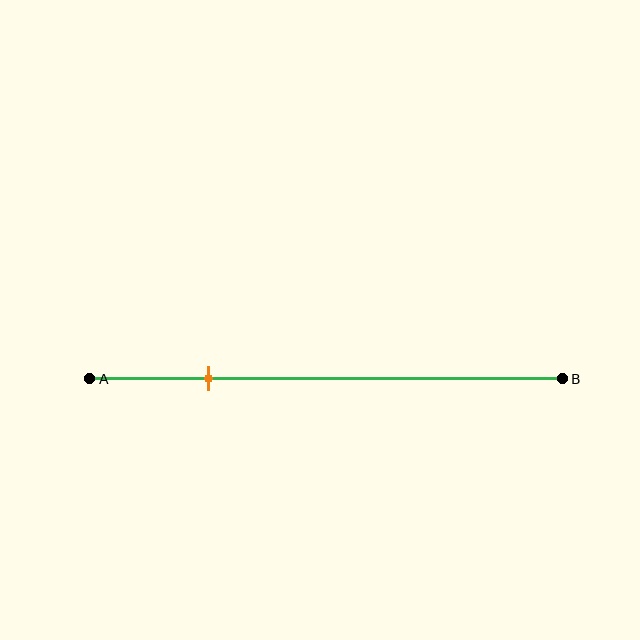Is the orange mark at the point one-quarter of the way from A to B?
Yes, the mark is approximately at the one-quarter point.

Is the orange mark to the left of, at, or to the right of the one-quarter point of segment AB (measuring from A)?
The orange mark is approximately at the one-quarter point of segment AB.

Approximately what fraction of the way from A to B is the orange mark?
The orange mark is approximately 25% of the way from A to B.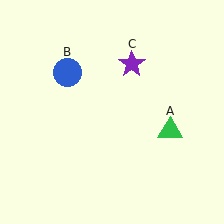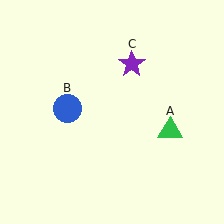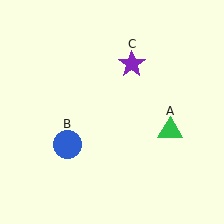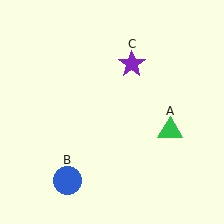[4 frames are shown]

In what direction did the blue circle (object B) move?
The blue circle (object B) moved down.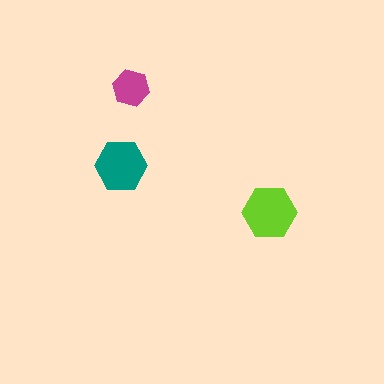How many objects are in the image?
There are 3 objects in the image.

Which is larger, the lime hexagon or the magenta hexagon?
The lime one.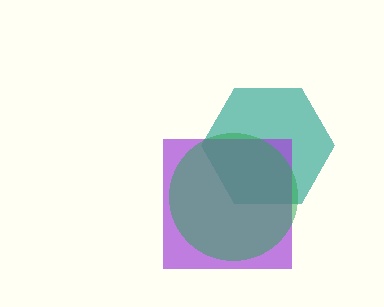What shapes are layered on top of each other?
The layered shapes are: a teal hexagon, a purple square, a green circle.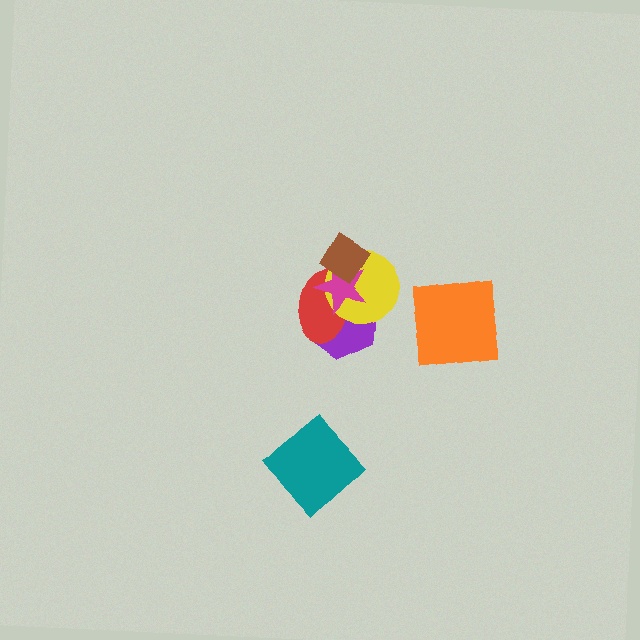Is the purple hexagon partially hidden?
Yes, it is partially covered by another shape.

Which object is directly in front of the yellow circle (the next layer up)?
The magenta star is directly in front of the yellow circle.